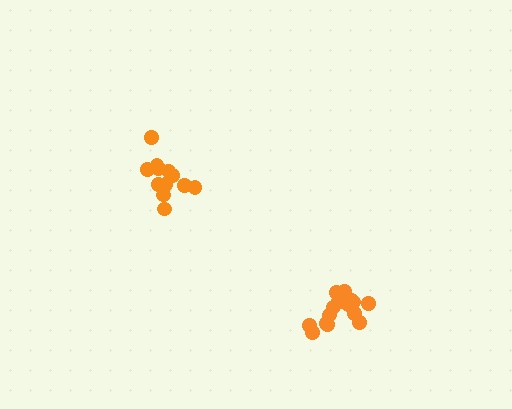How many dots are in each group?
Group 1: 12 dots, Group 2: 15 dots (27 total).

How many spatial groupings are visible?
There are 2 spatial groupings.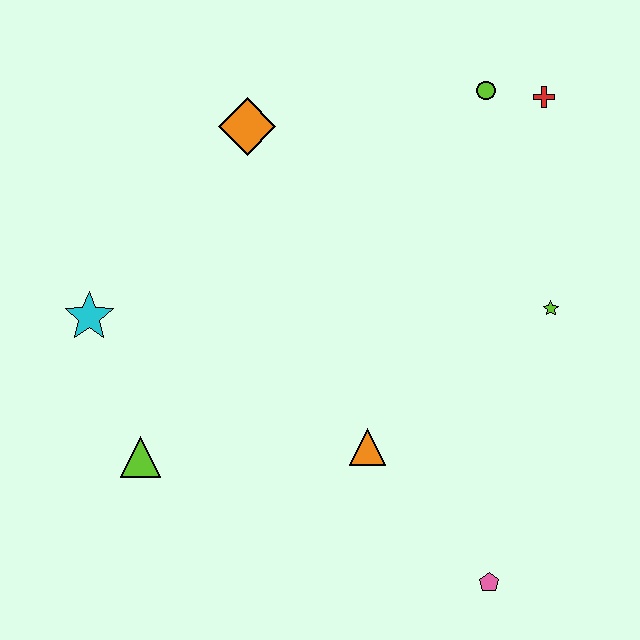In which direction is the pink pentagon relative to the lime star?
The pink pentagon is below the lime star.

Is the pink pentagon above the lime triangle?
No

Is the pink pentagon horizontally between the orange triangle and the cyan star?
No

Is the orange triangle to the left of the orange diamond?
No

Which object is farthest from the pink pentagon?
The orange diamond is farthest from the pink pentagon.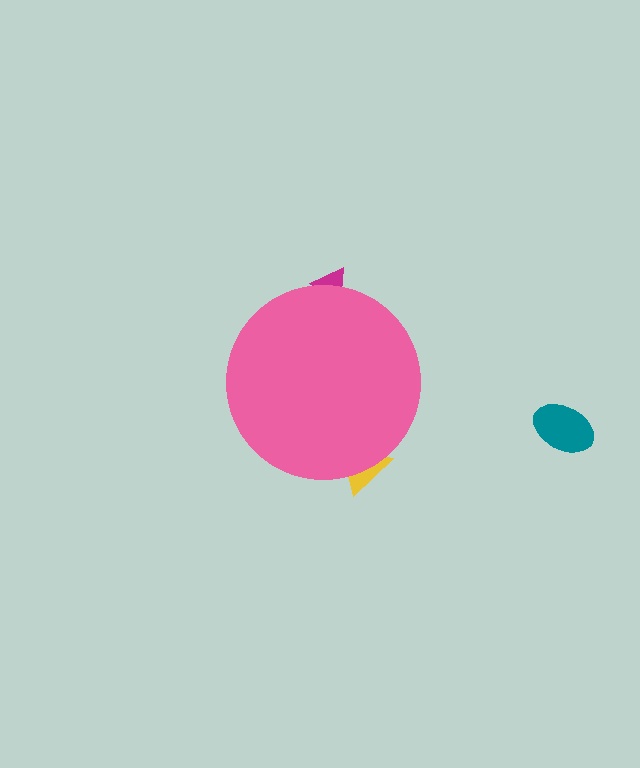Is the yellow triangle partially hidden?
Yes, the yellow triangle is partially hidden behind the pink circle.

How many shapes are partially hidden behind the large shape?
2 shapes are partially hidden.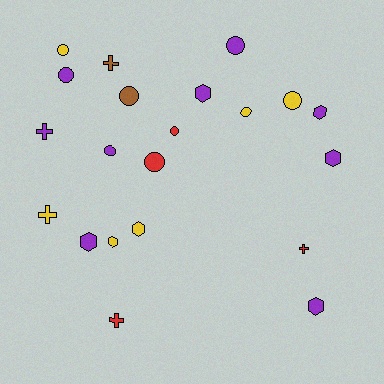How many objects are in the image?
There are 21 objects.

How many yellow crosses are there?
There is 1 yellow cross.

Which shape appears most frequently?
Circle, with 9 objects.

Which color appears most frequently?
Purple, with 9 objects.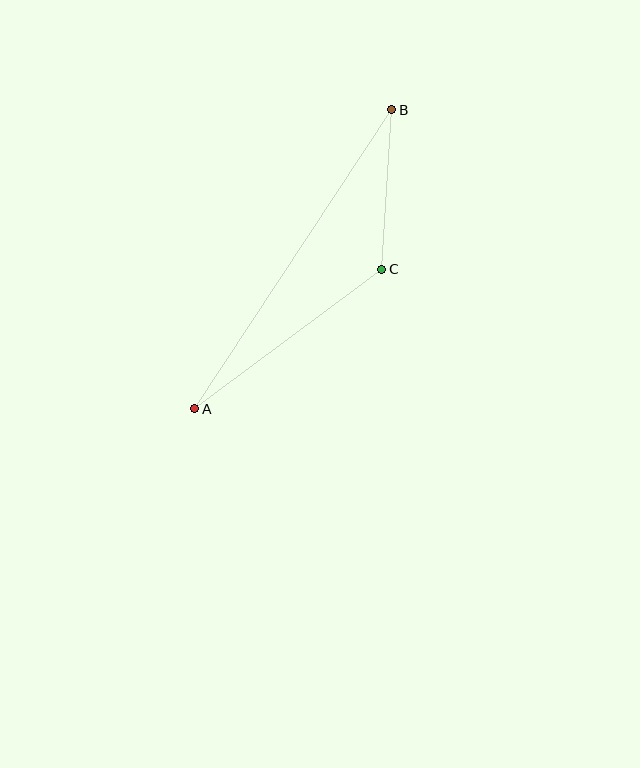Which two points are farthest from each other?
Points A and B are farthest from each other.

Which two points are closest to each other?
Points B and C are closest to each other.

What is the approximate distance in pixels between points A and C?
The distance between A and C is approximately 233 pixels.